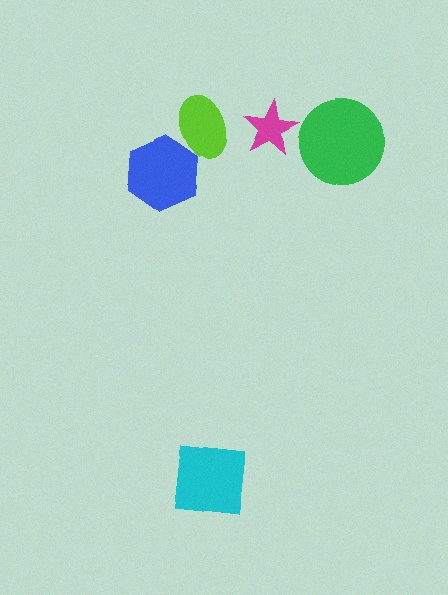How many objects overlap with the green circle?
0 objects overlap with the green circle.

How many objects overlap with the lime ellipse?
1 object overlaps with the lime ellipse.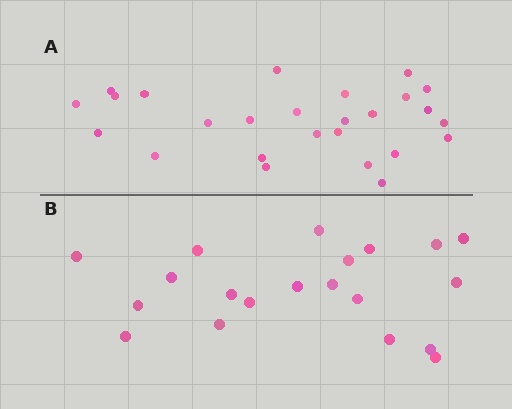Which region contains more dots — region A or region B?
Region A (the top region) has more dots.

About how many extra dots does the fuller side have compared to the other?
Region A has about 6 more dots than region B.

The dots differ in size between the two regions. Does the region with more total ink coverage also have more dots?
No. Region B has more total ink coverage because its dots are larger, but region A actually contains more individual dots. Total area can be misleading — the number of items is what matters here.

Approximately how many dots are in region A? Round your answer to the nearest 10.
About 30 dots. (The exact count is 26, which rounds to 30.)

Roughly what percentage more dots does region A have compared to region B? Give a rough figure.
About 30% more.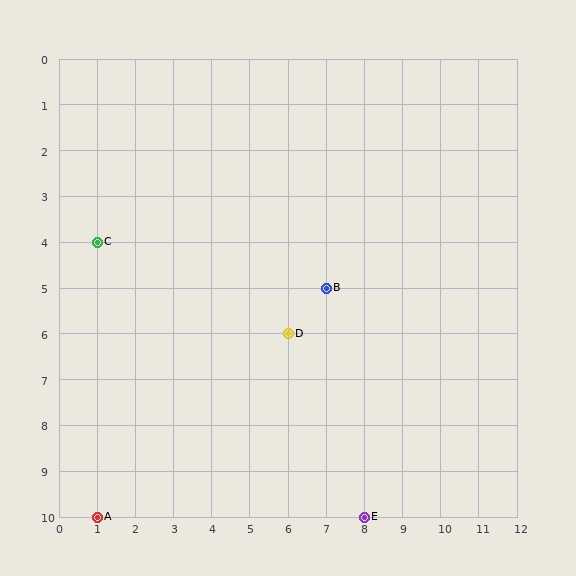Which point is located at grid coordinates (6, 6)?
Point D is at (6, 6).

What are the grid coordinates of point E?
Point E is at grid coordinates (8, 10).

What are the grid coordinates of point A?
Point A is at grid coordinates (1, 10).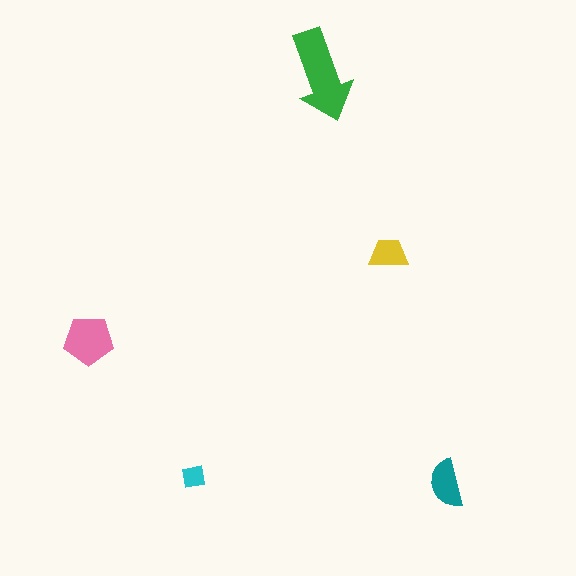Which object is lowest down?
The teal semicircle is bottommost.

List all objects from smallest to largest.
The cyan square, the yellow trapezoid, the teal semicircle, the pink pentagon, the green arrow.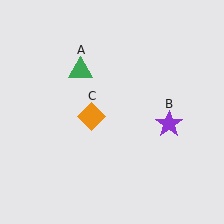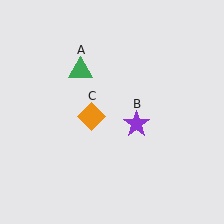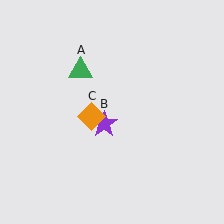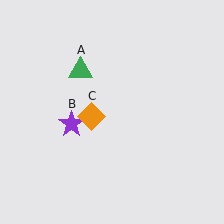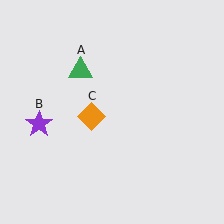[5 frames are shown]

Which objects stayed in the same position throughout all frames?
Green triangle (object A) and orange diamond (object C) remained stationary.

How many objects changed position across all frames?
1 object changed position: purple star (object B).